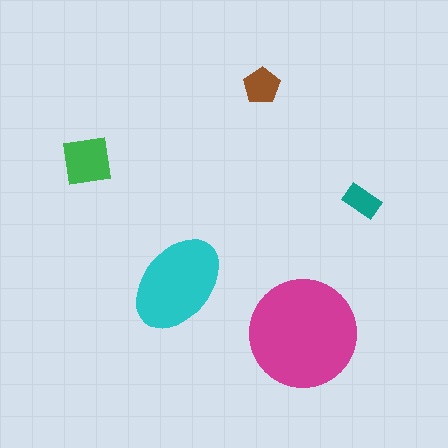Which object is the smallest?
The teal rectangle.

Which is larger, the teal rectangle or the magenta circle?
The magenta circle.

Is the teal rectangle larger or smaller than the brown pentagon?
Smaller.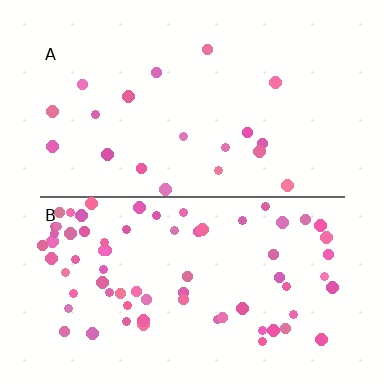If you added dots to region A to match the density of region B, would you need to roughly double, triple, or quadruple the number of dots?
Approximately quadruple.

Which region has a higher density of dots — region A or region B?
B (the bottom).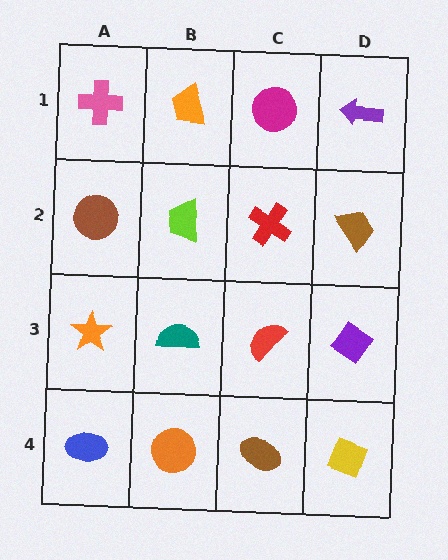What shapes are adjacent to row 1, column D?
A brown trapezoid (row 2, column D), a magenta circle (row 1, column C).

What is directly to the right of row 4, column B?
A brown ellipse.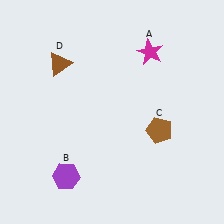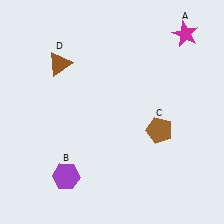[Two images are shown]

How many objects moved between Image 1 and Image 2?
1 object moved between the two images.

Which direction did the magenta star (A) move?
The magenta star (A) moved right.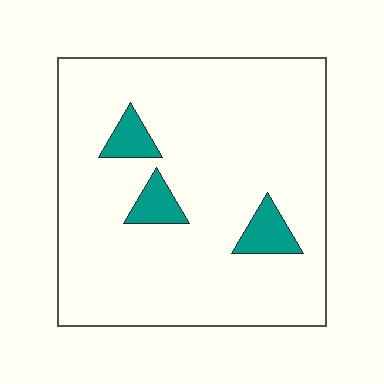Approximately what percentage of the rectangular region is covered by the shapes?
Approximately 10%.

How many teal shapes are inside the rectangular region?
3.